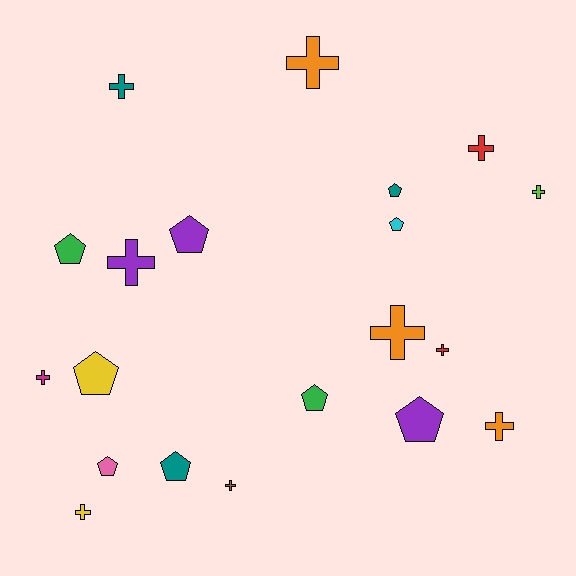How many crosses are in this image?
There are 11 crosses.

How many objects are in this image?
There are 20 objects.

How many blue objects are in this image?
There are no blue objects.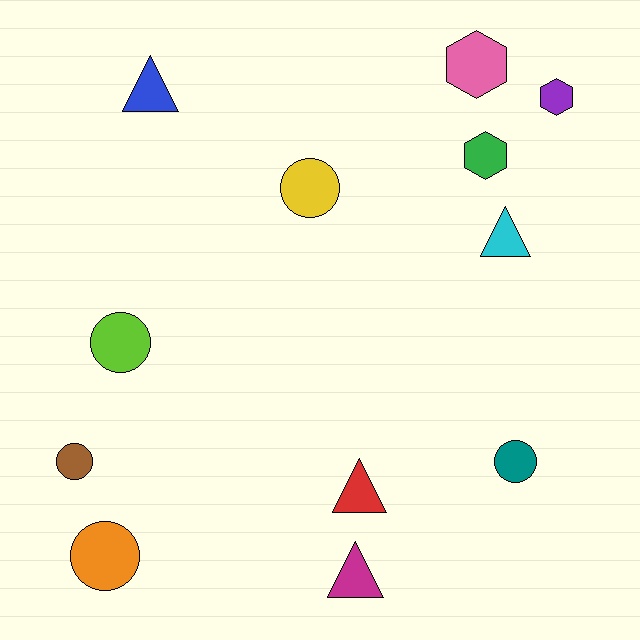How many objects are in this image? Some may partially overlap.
There are 12 objects.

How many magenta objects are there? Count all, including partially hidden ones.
There is 1 magenta object.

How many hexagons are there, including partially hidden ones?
There are 3 hexagons.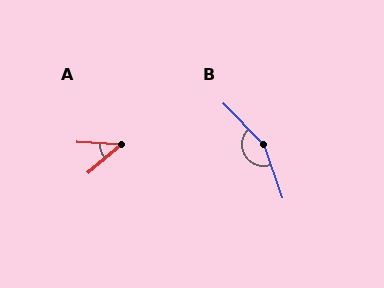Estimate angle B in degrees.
Approximately 155 degrees.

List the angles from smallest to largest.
A (44°), B (155°).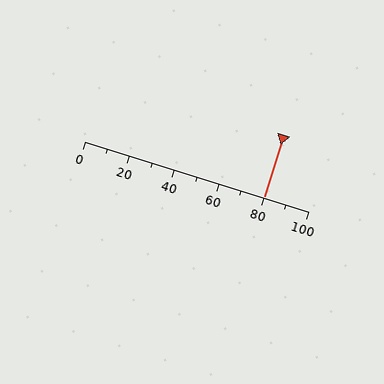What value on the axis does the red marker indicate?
The marker indicates approximately 80.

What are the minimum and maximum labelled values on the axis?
The axis runs from 0 to 100.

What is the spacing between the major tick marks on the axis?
The major ticks are spaced 20 apart.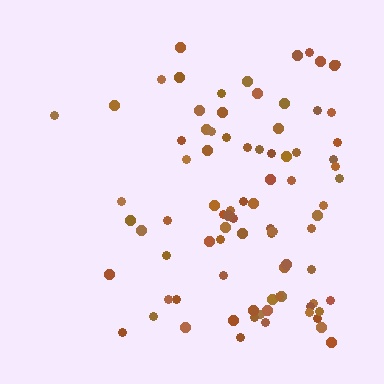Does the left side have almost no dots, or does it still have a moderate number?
Still a moderate number, just noticeably fewer than the right.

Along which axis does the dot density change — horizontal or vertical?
Horizontal.